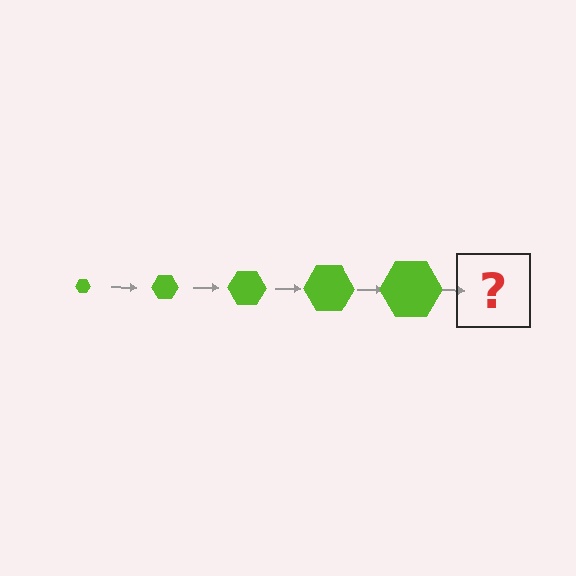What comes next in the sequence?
The next element should be a lime hexagon, larger than the previous one.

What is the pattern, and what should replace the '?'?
The pattern is that the hexagon gets progressively larger each step. The '?' should be a lime hexagon, larger than the previous one.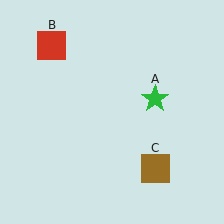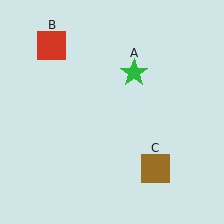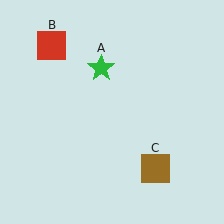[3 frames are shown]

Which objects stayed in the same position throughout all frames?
Red square (object B) and brown square (object C) remained stationary.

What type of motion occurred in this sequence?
The green star (object A) rotated counterclockwise around the center of the scene.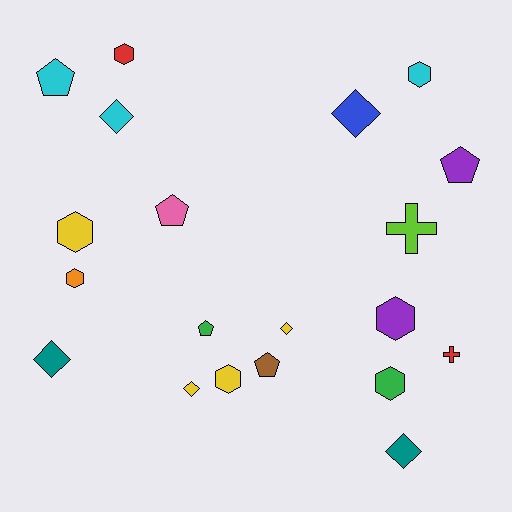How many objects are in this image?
There are 20 objects.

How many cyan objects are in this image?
There are 3 cyan objects.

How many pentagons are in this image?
There are 5 pentagons.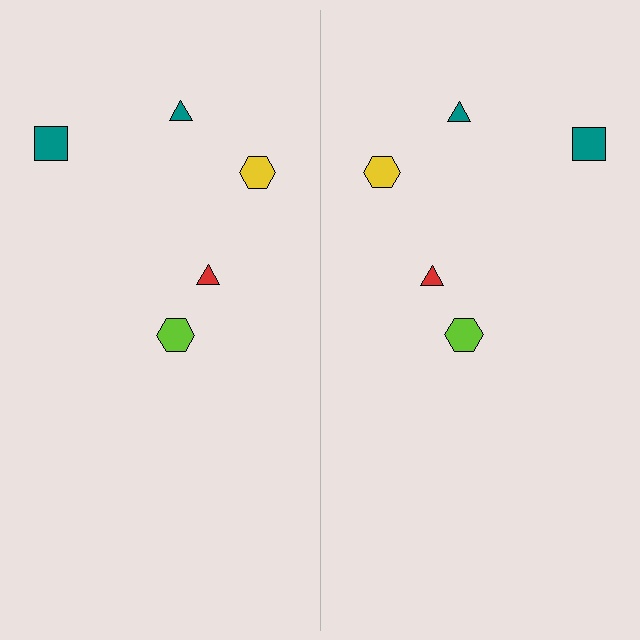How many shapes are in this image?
There are 10 shapes in this image.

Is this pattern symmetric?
Yes, this pattern has bilateral (reflection) symmetry.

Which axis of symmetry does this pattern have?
The pattern has a vertical axis of symmetry running through the center of the image.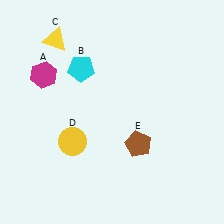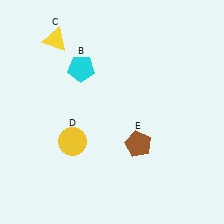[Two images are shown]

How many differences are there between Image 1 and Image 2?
There is 1 difference between the two images.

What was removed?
The magenta hexagon (A) was removed in Image 2.